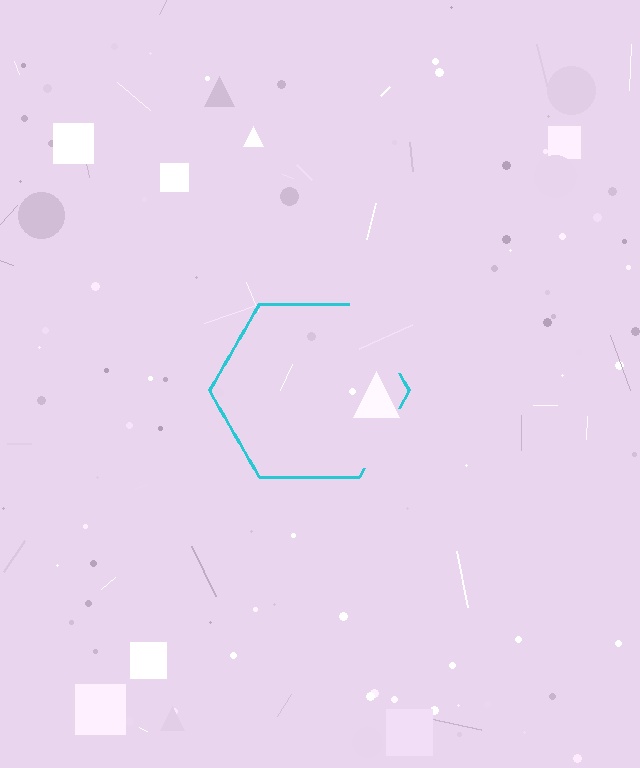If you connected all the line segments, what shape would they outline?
They would outline a hexagon.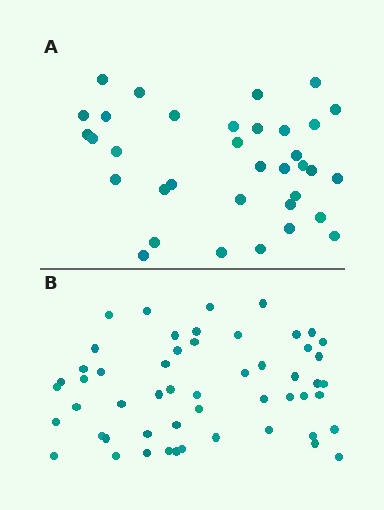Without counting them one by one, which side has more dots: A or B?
Region B (the bottom region) has more dots.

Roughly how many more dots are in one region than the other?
Region B has approximately 20 more dots than region A.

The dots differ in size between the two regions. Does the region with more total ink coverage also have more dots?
No. Region A has more total ink coverage because its dots are larger, but region B actually contains more individual dots. Total area can be misleading — the number of items is what matters here.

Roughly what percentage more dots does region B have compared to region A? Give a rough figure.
About 50% more.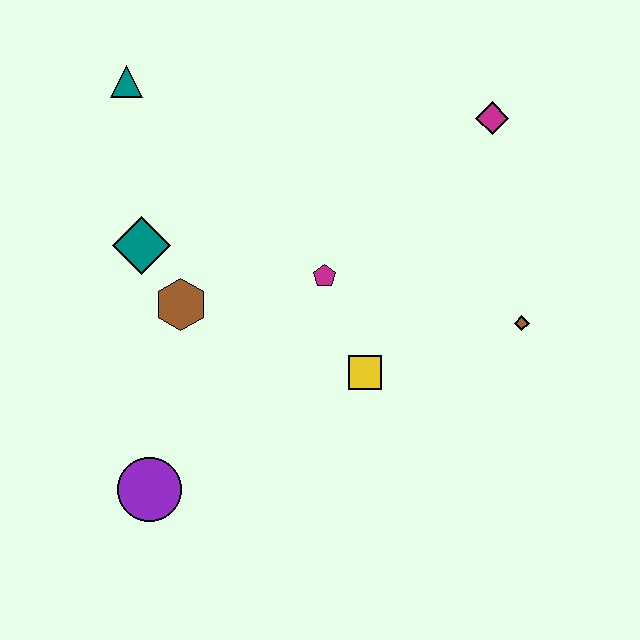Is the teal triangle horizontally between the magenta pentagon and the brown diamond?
No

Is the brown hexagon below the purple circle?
No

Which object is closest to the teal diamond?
The brown hexagon is closest to the teal diamond.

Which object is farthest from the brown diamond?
The teal triangle is farthest from the brown diamond.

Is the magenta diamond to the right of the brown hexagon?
Yes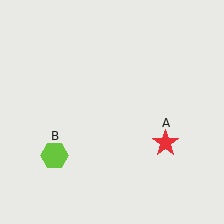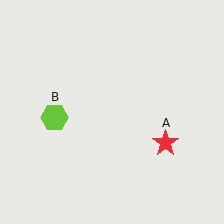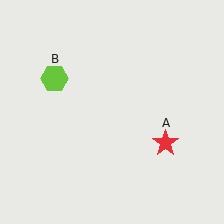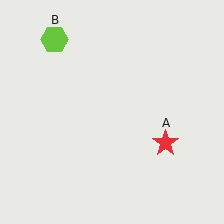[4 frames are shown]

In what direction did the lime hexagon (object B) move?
The lime hexagon (object B) moved up.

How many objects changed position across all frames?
1 object changed position: lime hexagon (object B).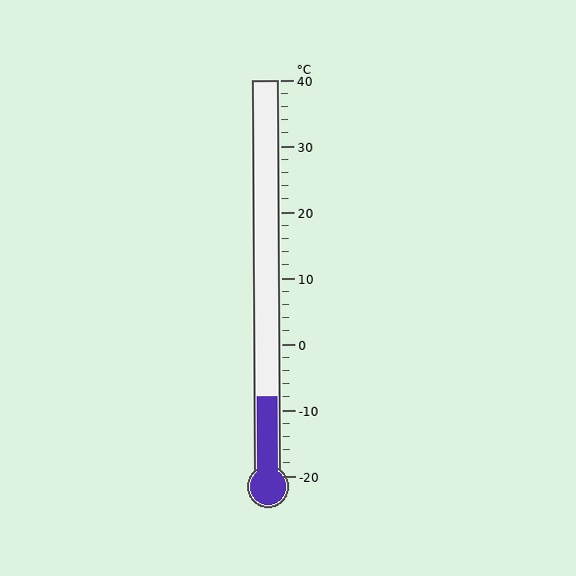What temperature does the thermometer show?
The thermometer shows approximately -8°C.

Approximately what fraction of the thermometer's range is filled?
The thermometer is filled to approximately 20% of its range.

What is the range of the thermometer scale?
The thermometer scale ranges from -20°C to 40°C.